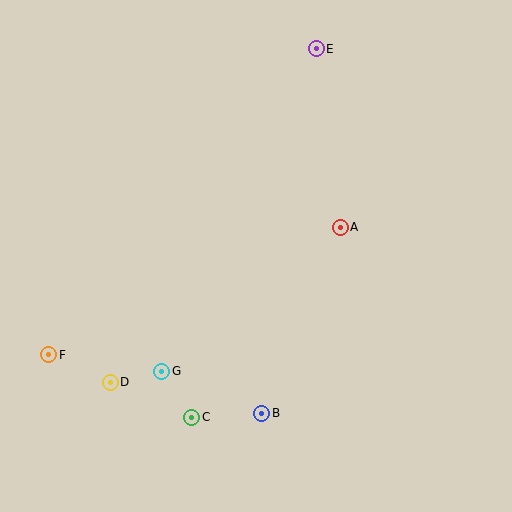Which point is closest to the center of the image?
Point A at (340, 227) is closest to the center.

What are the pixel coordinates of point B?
Point B is at (262, 413).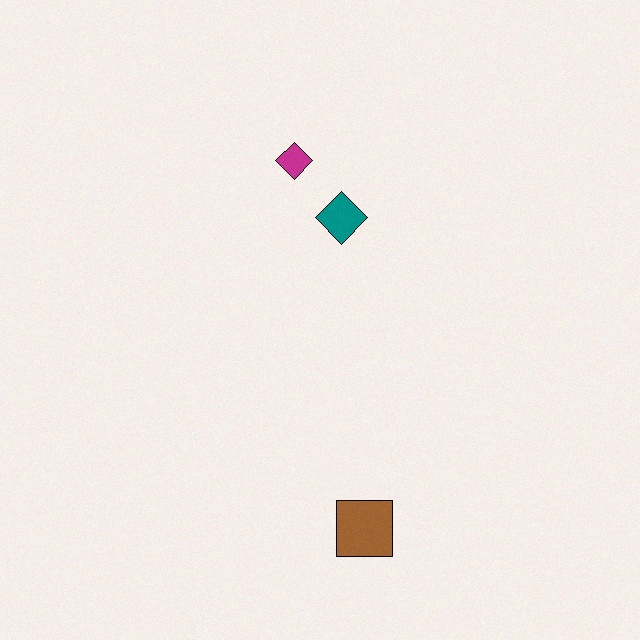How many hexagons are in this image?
There are no hexagons.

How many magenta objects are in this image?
There is 1 magenta object.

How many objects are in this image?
There are 3 objects.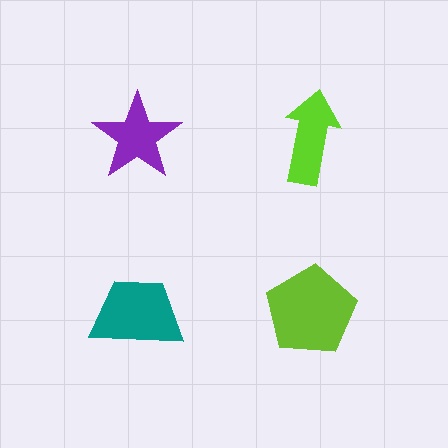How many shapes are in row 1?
2 shapes.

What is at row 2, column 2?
A lime pentagon.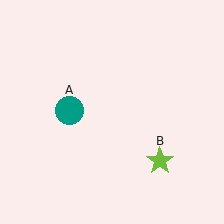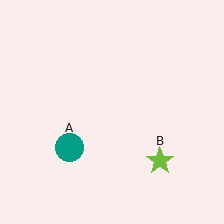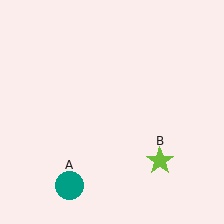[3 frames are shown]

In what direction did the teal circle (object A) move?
The teal circle (object A) moved down.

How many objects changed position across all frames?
1 object changed position: teal circle (object A).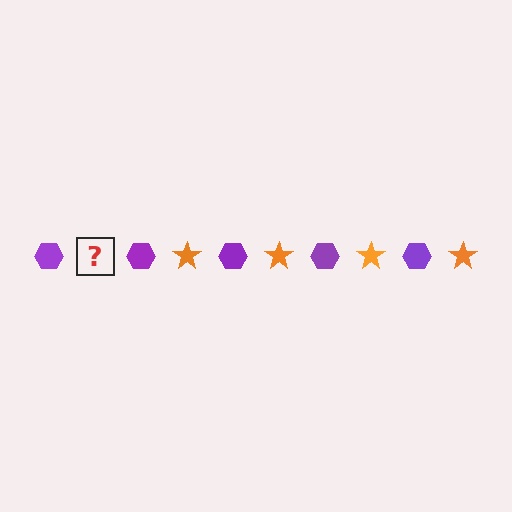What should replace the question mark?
The question mark should be replaced with an orange star.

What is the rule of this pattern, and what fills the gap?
The rule is that the pattern alternates between purple hexagon and orange star. The gap should be filled with an orange star.